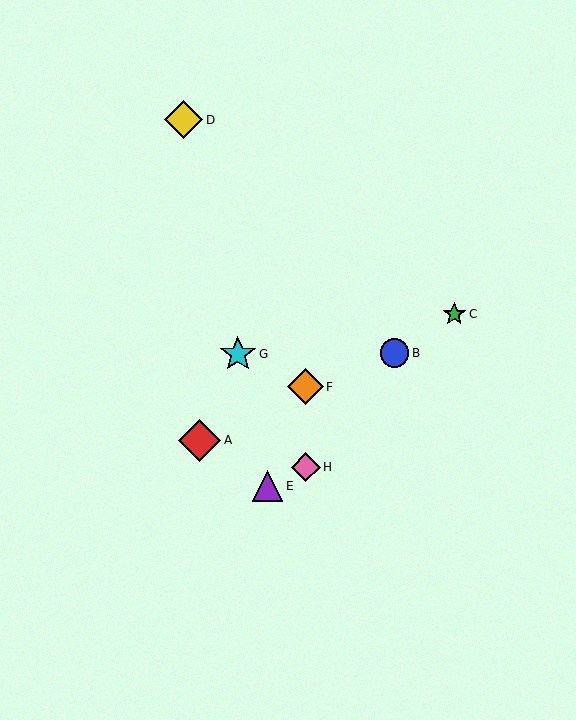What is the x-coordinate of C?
Object C is at x≈454.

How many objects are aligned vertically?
2 objects (F, H) are aligned vertically.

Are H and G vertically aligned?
No, H is at x≈306 and G is at x≈238.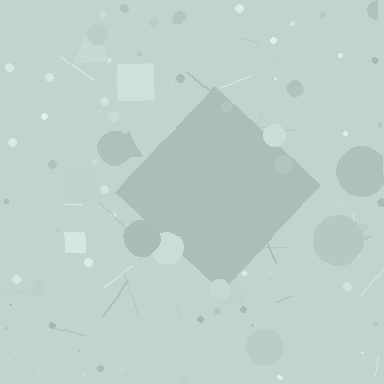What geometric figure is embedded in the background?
A diamond is embedded in the background.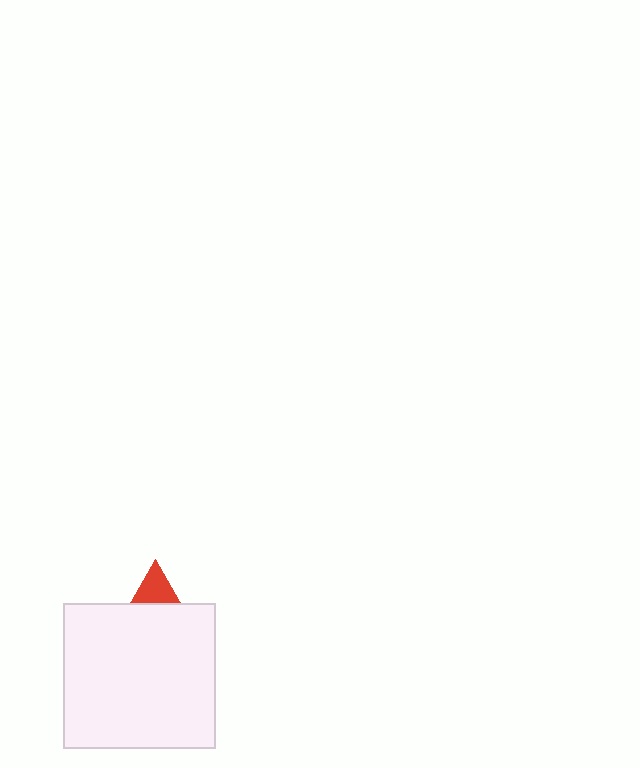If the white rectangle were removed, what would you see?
You would see the complete red triangle.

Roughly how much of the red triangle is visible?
A small part of it is visible (roughly 33%).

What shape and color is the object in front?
The object in front is a white rectangle.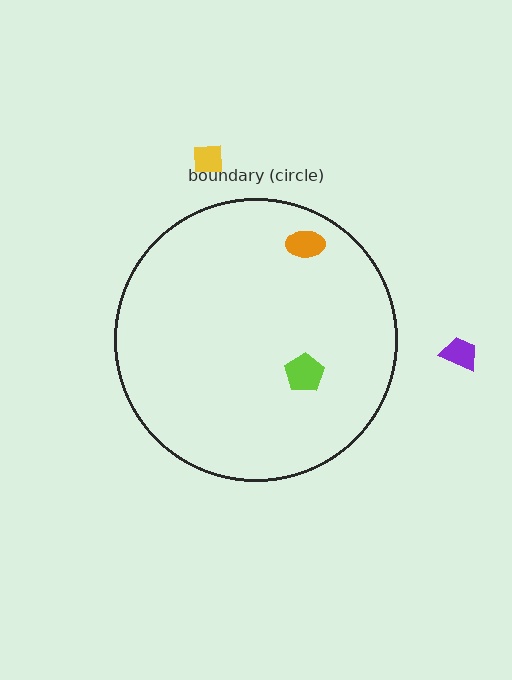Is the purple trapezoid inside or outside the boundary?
Outside.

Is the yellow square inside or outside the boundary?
Outside.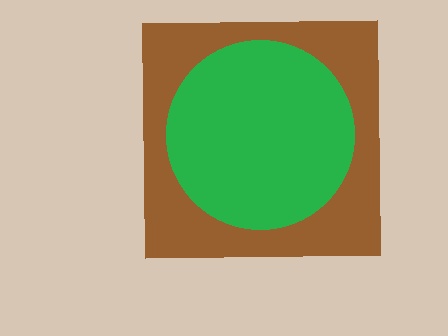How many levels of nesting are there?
2.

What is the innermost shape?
The green circle.